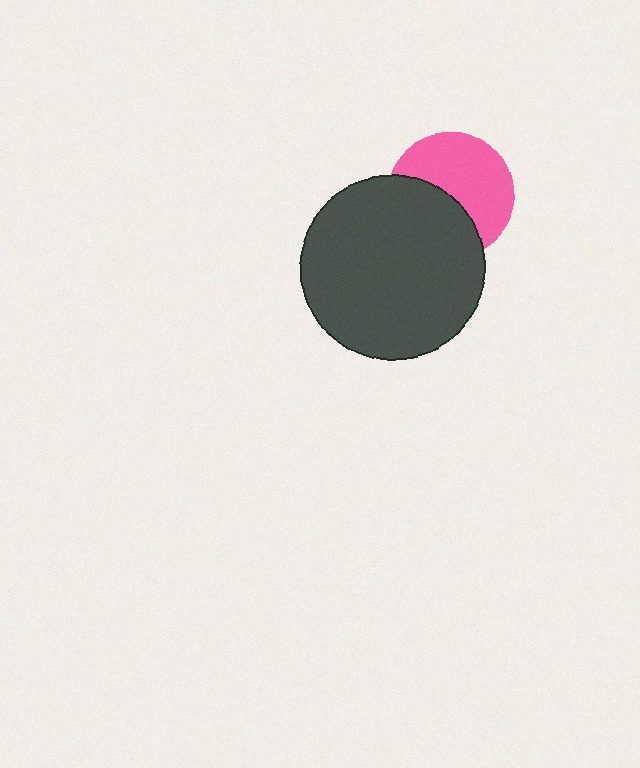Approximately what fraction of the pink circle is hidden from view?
Roughly 43% of the pink circle is hidden behind the dark gray circle.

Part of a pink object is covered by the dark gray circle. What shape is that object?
It is a circle.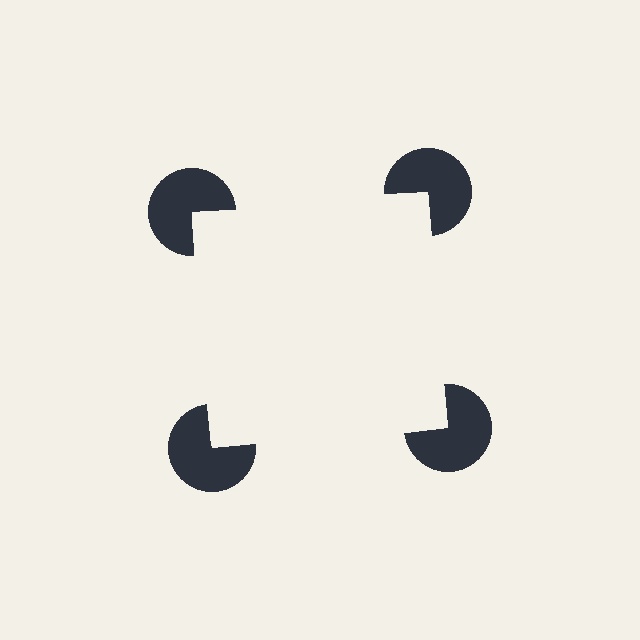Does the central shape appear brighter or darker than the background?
It typically appears slightly brighter than the background, even though no actual brightness change is drawn.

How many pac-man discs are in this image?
There are 4 — one at each vertex of the illusory square.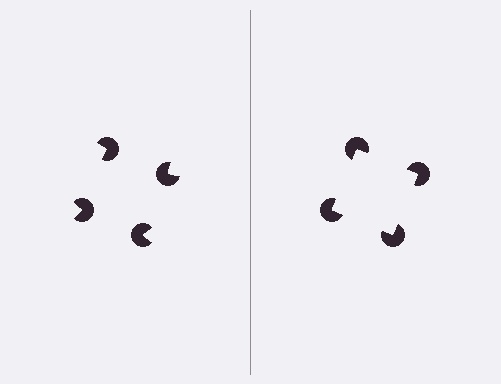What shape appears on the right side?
An illusory square.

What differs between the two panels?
The pac-man discs are positioned identically on both sides; only the wedge orientations differ. On the right they align to a square; on the left they are misaligned.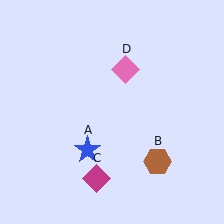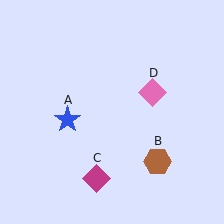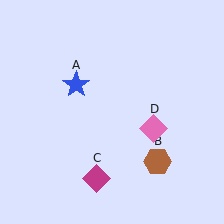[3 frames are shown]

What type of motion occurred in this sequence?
The blue star (object A), pink diamond (object D) rotated clockwise around the center of the scene.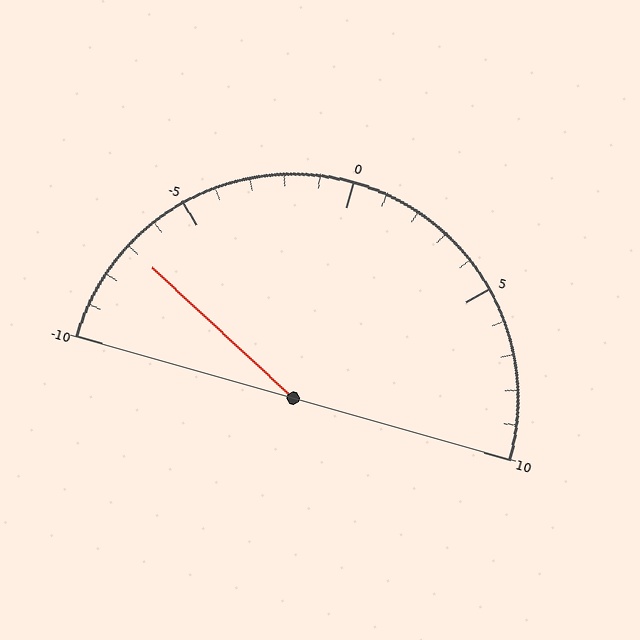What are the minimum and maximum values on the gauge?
The gauge ranges from -10 to 10.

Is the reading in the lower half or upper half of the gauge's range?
The reading is in the lower half of the range (-10 to 10).